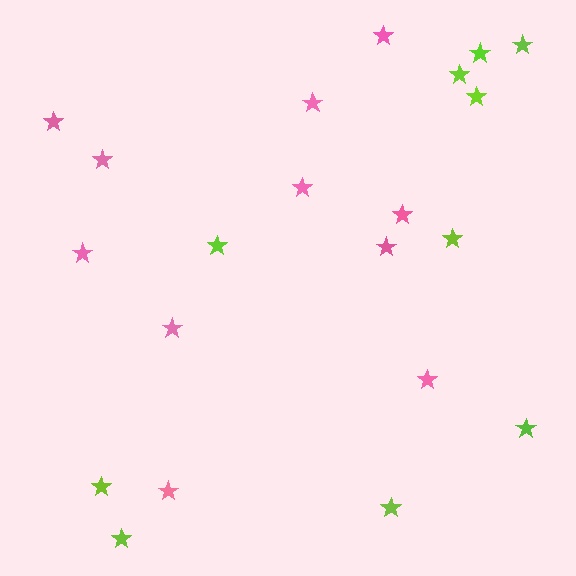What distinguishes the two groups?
There are 2 groups: one group of lime stars (10) and one group of pink stars (11).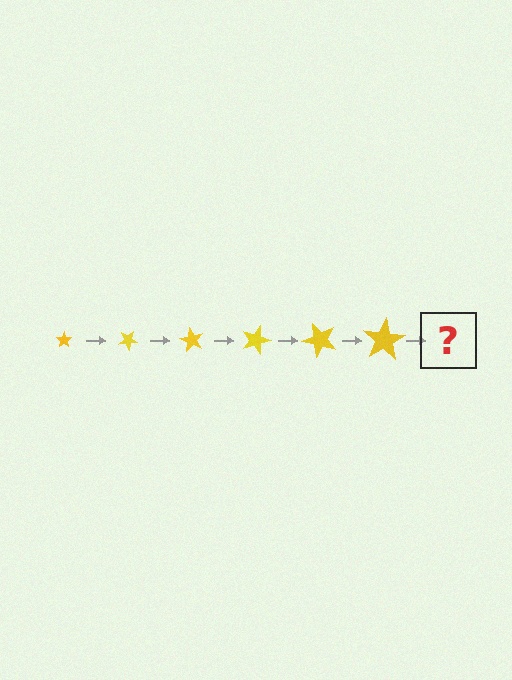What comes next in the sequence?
The next element should be a star, larger than the previous one and rotated 180 degrees from the start.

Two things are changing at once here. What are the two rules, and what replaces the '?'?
The two rules are that the star grows larger each step and it rotates 30 degrees each step. The '?' should be a star, larger than the previous one and rotated 180 degrees from the start.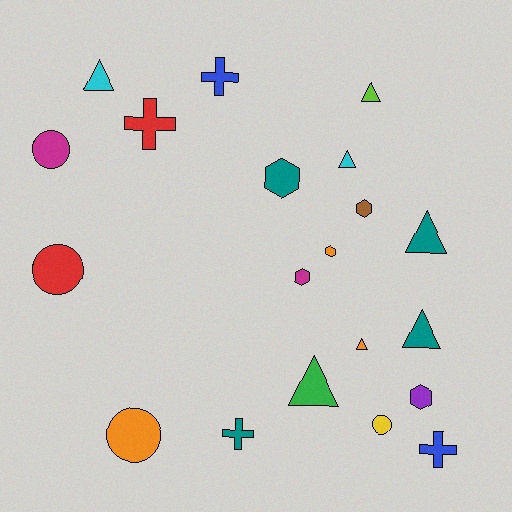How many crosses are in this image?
There are 4 crosses.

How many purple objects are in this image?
There is 1 purple object.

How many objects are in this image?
There are 20 objects.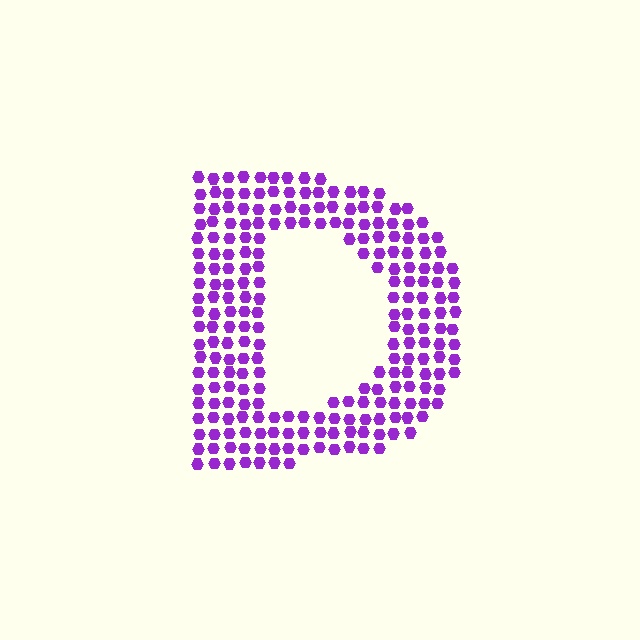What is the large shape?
The large shape is the letter D.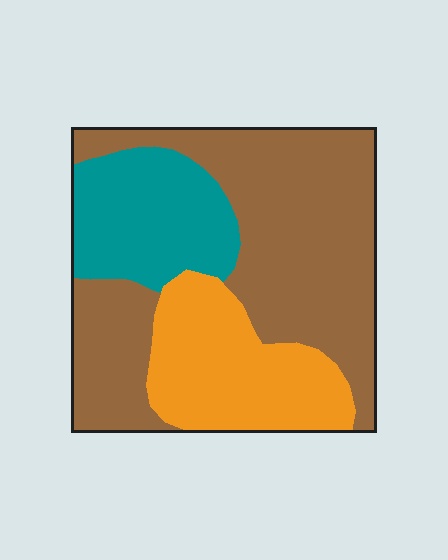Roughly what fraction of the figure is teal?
Teal takes up about one fifth (1/5) of the figure.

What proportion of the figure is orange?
Orange takes up about one quarter (1/4) of the figure.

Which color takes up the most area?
Brown, at roughly 55%.